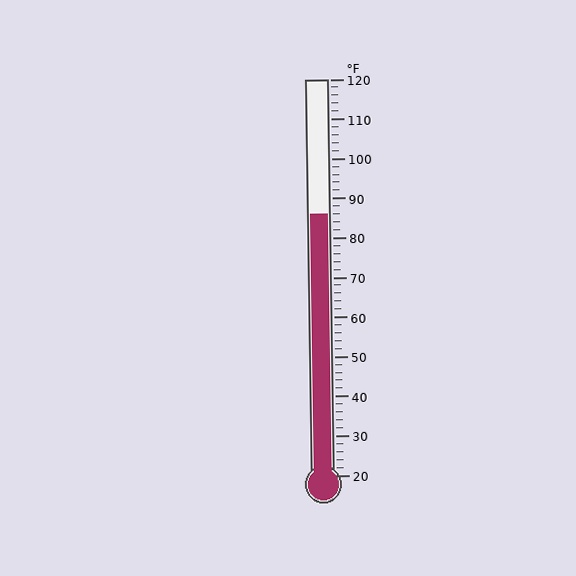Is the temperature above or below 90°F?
The temperature is below 90°F.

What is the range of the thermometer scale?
The thermometer scale ranges from 20°F to 120°F.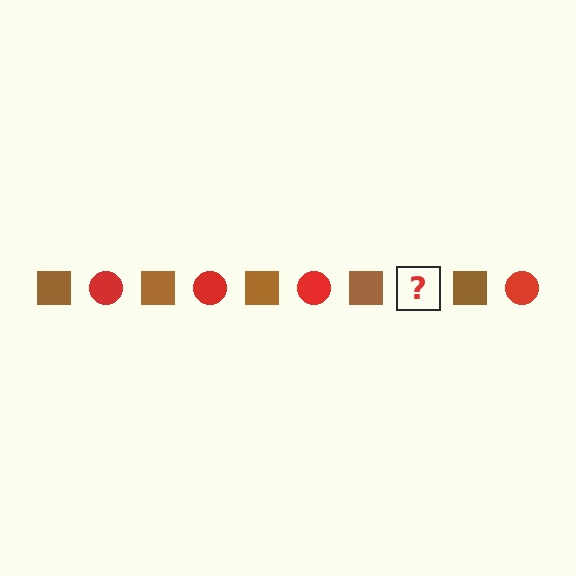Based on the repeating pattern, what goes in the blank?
The blank should be a red circle.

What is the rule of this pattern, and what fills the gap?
The rule is that the pattern alternates between brown square and red circle. The gap should be filled with a red circle.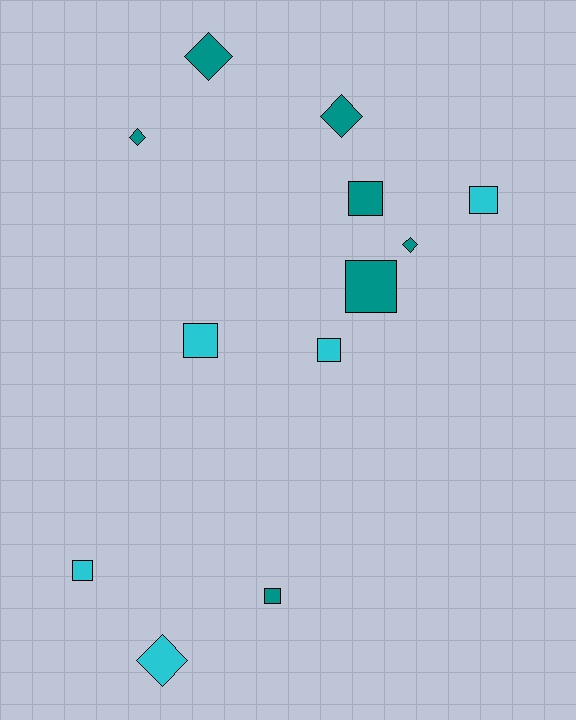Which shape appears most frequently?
Square, with 7 objects.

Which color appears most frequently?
Teal, with 7 objects.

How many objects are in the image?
There are 12 objects.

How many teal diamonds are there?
There are 4 teal diamonds.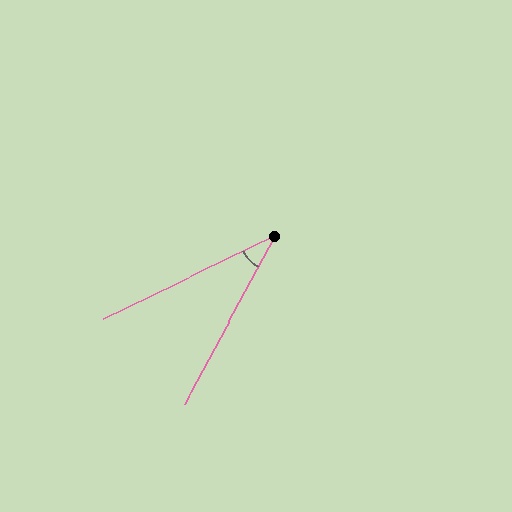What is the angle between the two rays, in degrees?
Approximately 36 degrees.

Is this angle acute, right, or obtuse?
It is acute.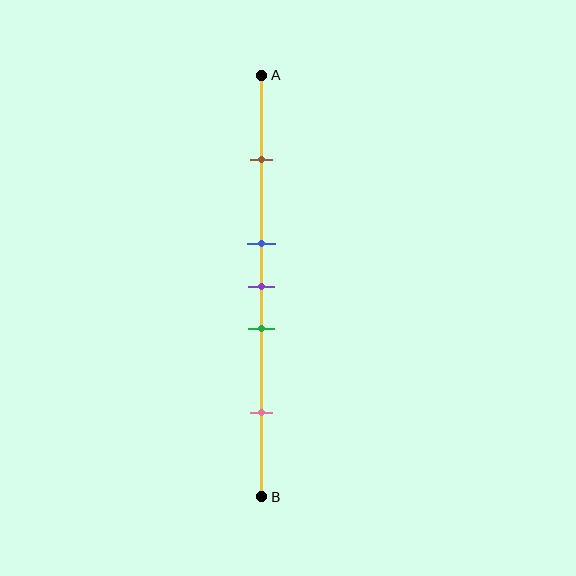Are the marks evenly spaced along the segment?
No, the marks are not evenly spaced.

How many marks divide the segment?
There are 5 marks dividing the segment.